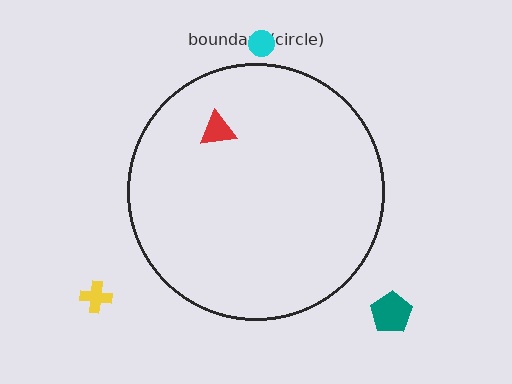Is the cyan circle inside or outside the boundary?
Outside.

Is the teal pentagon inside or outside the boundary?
Outside.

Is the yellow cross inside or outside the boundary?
Outside.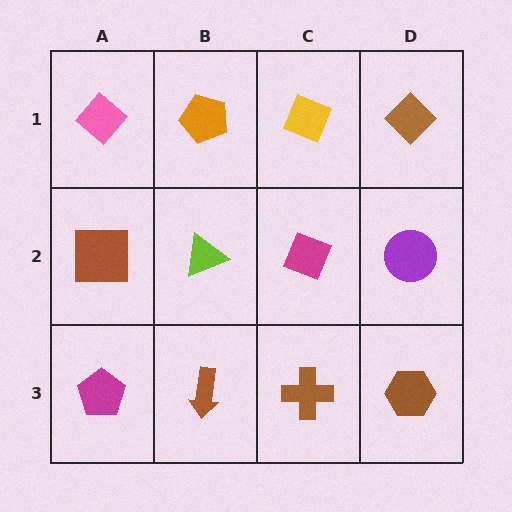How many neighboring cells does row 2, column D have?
3.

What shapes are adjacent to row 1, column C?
A magenta diamond (row 2, column C), an orange pentagon (row 1, column B), a brown diamond (row 1, column D).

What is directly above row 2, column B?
An orange pentagon.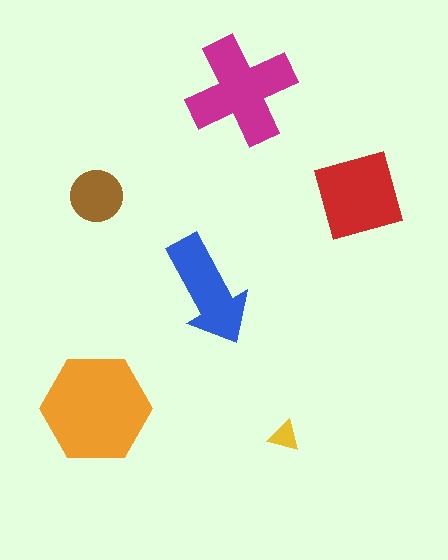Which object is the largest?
The orange hexagon.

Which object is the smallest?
The yellow triangle.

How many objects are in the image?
There are 6 objects in the image.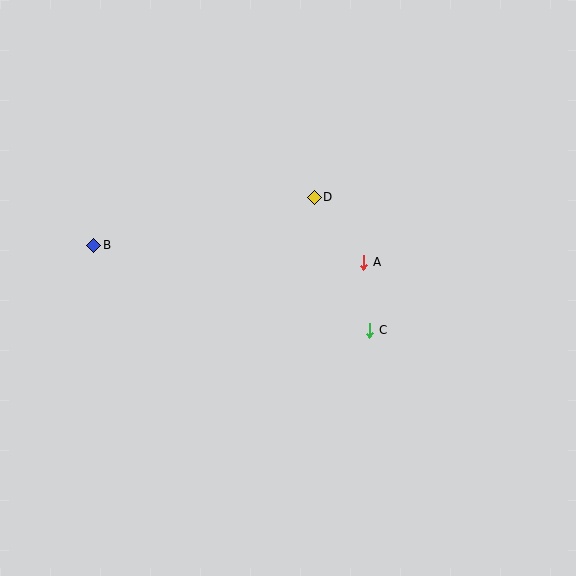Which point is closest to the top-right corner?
Point D is closest to the top-right corner.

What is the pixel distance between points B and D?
The distance between B and D is 225 pixels.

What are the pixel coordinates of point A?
Point A is at (364, 262).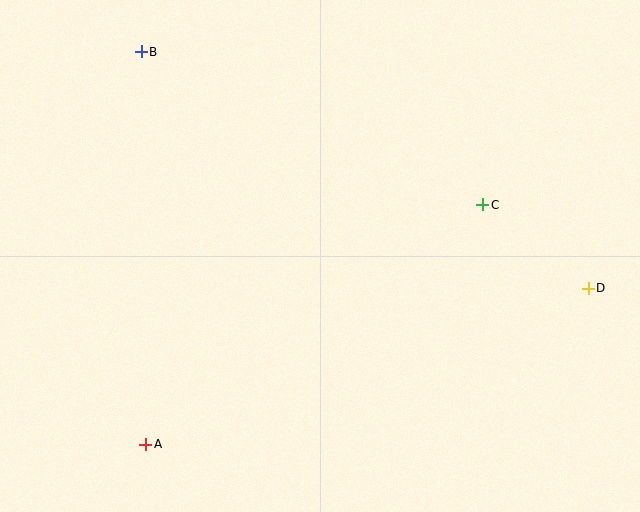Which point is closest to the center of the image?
Point C at (483, 205) is closest to the center.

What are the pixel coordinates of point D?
Point D is at (588, 288).